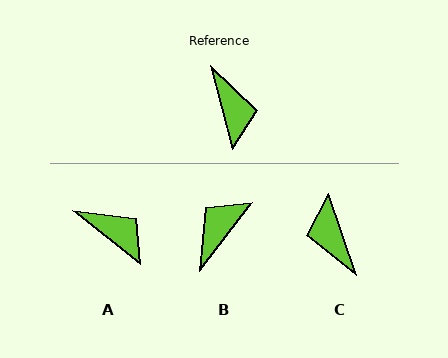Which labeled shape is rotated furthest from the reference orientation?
C, about 175 degrees away.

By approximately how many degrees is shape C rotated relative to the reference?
Approximately 175 degrees clockwise.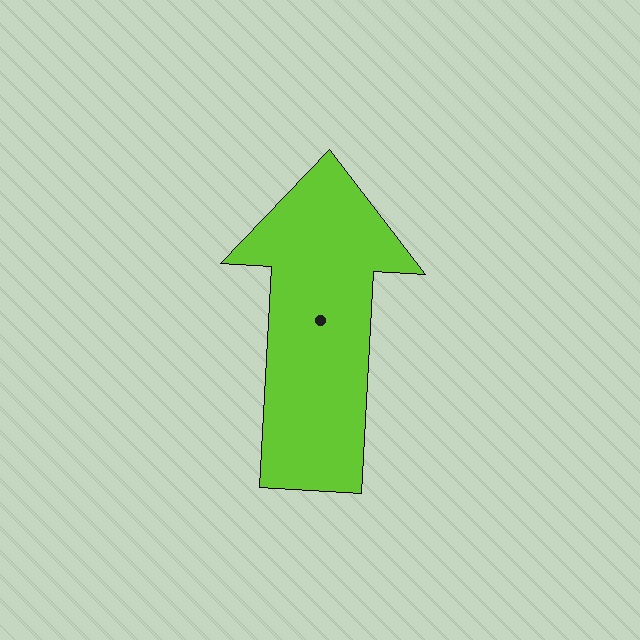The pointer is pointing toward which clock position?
Roughly 12 o'clock.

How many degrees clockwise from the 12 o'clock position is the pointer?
Approximately 3 degrees.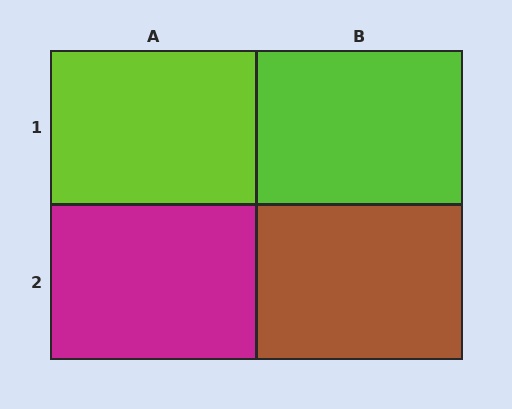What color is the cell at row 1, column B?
Lime.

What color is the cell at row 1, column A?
Lime.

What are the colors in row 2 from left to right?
Magenta, brown.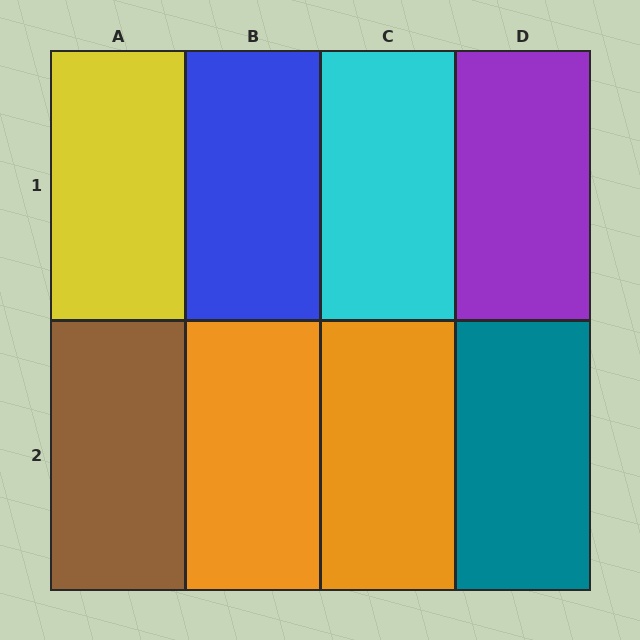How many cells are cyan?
1 cell is cyan.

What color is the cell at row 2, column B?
Orange.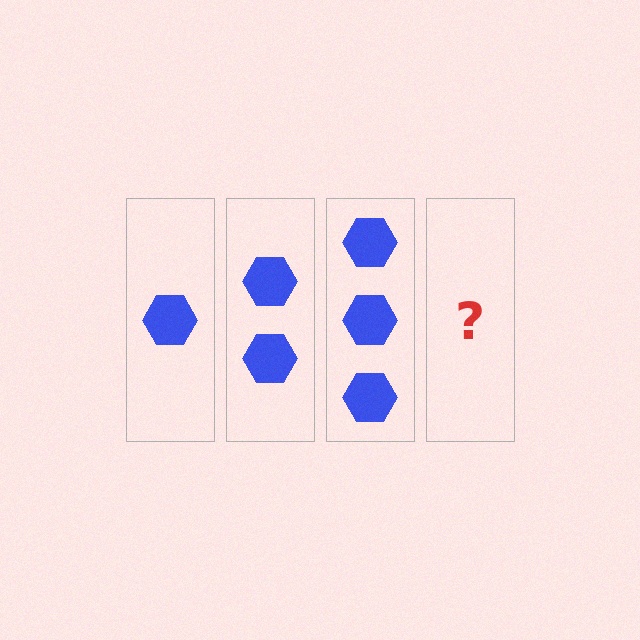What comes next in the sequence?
The next element should be 4 hexagons.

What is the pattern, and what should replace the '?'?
The pattern is that each step adds one more hexagon. The '?' should be 4 hexagons.